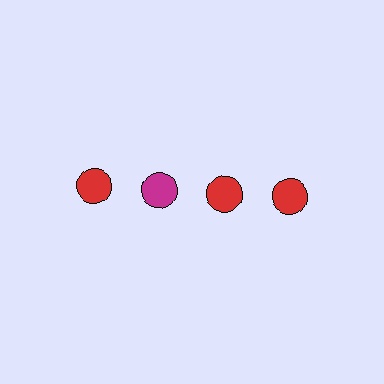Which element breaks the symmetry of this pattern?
The magenta circle in the top row, second from left column breaks the symmetry. All other shapes are red circles.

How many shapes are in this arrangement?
There are 4 shapes arranged in a grid pattern.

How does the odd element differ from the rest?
It has a different color: magenta instead of red.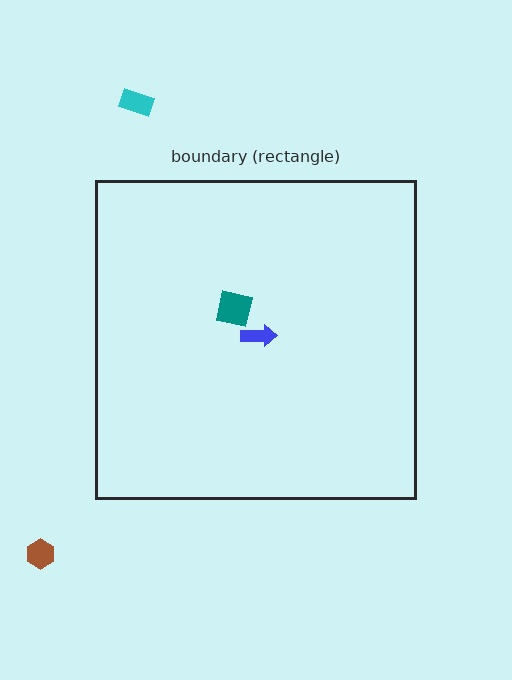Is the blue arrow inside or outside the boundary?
Inside.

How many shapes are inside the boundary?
2 inside, 2 outside.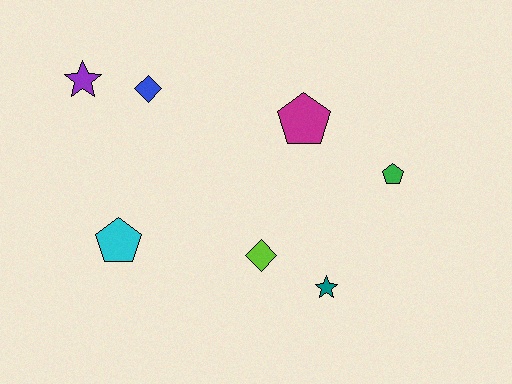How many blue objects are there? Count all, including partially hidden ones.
There is 1 blue object.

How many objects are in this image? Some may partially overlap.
There are 7 objects.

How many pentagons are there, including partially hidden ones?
There are 3 pentagons.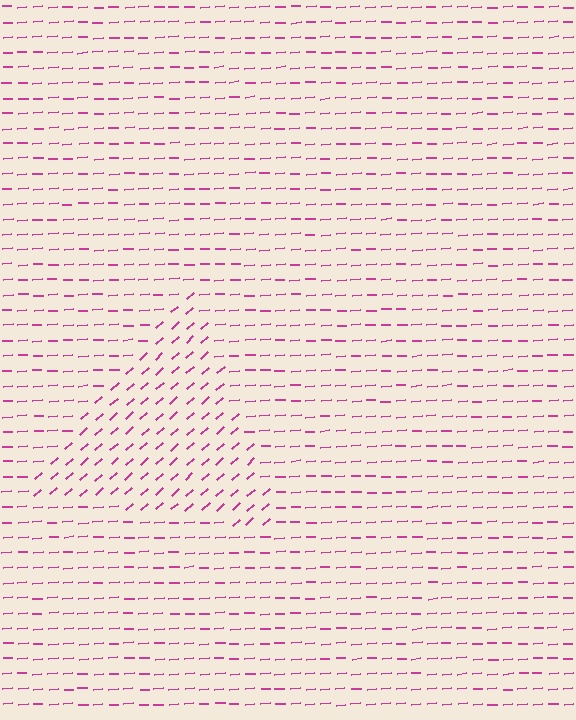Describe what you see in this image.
The image is filled with small magenta line segments. A triangle region in the image has lines oriented differently from the surrounding lines, creating a visible texture boundary.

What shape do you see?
I see a triangle.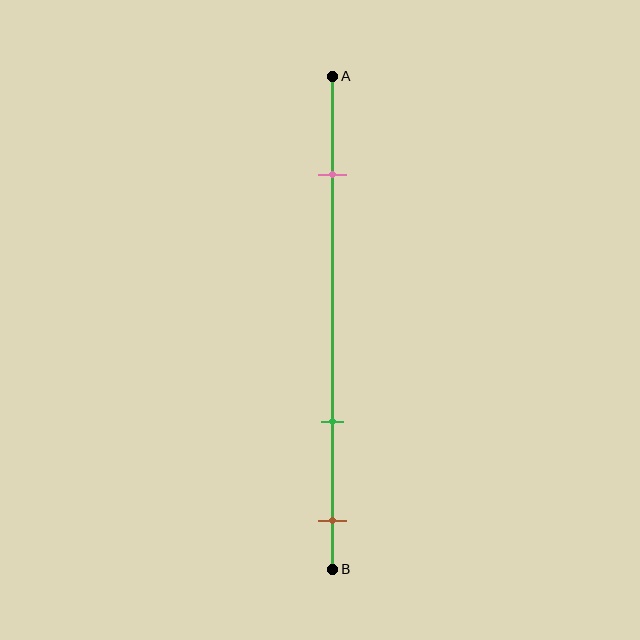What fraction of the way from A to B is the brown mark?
The brown mark is approximately 90% (0.9) of the way from A to B.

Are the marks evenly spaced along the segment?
No, the marks are not evenly spaced.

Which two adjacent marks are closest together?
The green and brown marks are the closest adjacent pair.